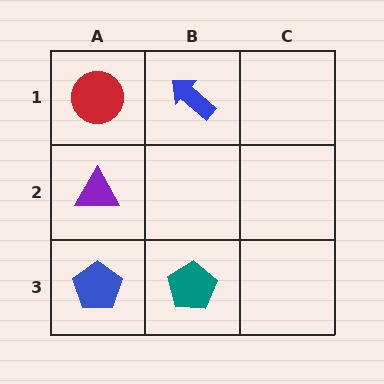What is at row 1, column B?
A blue arrow.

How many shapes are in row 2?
1 shape.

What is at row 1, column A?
A red circle.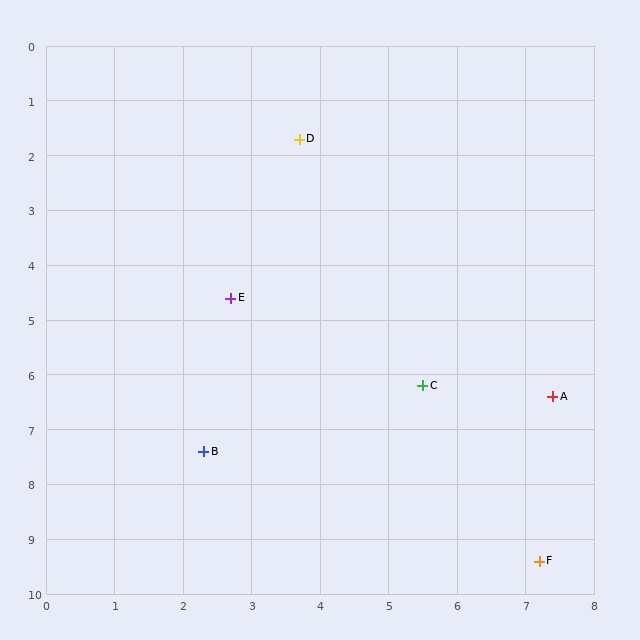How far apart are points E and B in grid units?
Points E and B are about 2.8 grid units apart.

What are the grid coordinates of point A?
Point A is at approximately (7.4, 6.4).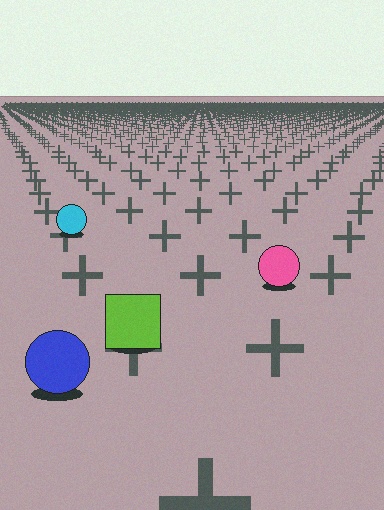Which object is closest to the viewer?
The blue circle is closest. The texture marks near it are larger and more spread out.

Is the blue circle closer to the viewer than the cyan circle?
Yes. The blue circle is closer — you can tell from the texture gradient: the ground texture is coarser near it.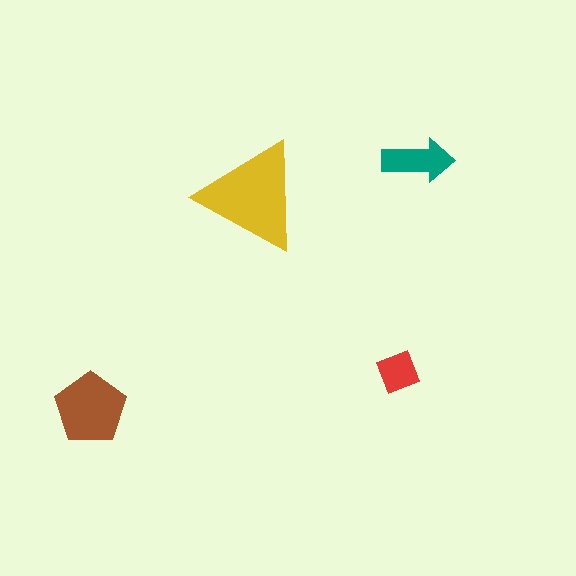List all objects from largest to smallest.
The yellow triangle, the brown pentagon, the teal arrow, the red square.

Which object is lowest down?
The brown pentagon is bottommost.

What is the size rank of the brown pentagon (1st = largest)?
2nd.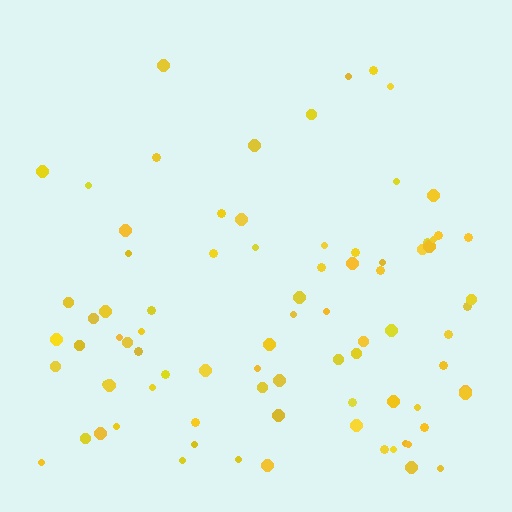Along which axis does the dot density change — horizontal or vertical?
Vertical.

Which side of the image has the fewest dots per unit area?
The top.